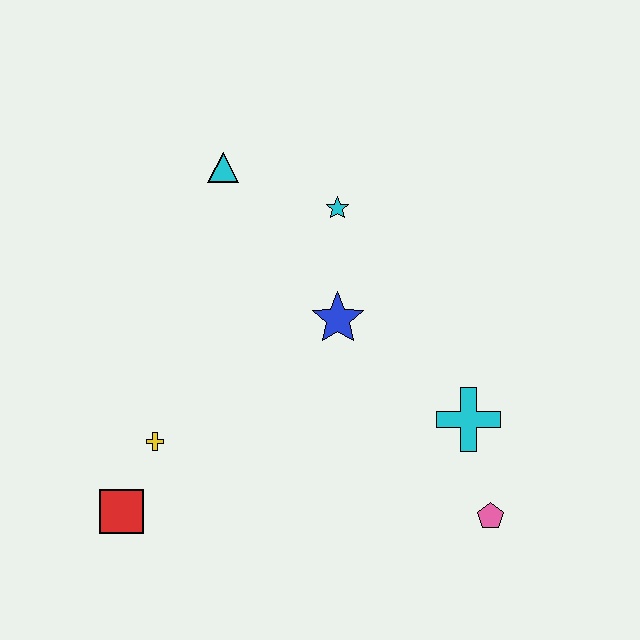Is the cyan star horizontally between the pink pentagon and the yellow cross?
Yes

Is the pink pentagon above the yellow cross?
No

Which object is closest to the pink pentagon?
The cyan cross is closest to the pink pentagon.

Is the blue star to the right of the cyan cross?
No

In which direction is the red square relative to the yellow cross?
The red square is below the yellow cross.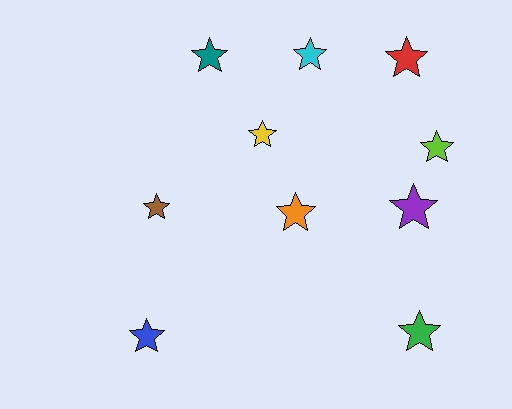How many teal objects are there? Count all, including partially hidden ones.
There is 1 teal object.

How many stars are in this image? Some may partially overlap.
There are 10 stars.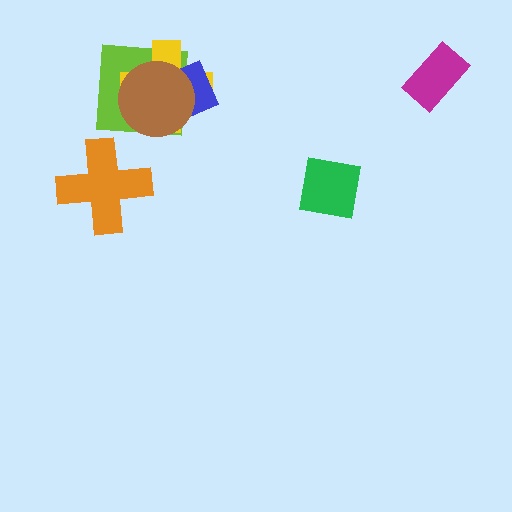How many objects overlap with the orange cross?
0 objects overlap with the orange cross.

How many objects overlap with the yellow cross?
3 objects overlap with the yellow cross.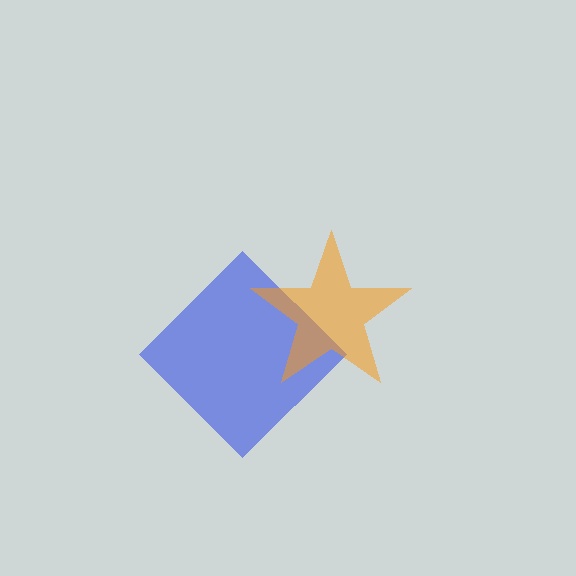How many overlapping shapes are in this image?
There are 2 overlapping shapes in the image.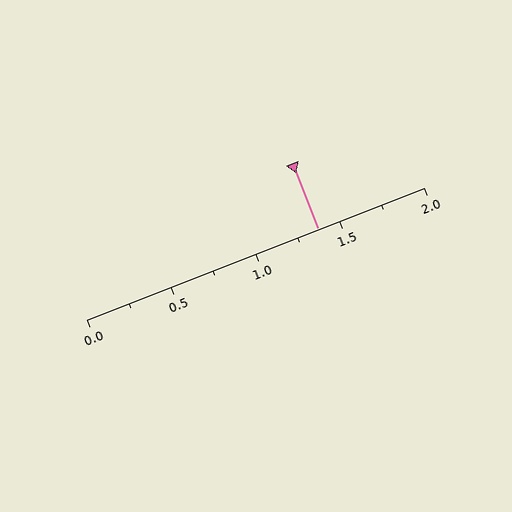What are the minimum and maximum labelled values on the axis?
The axis runs from 0.0 to 2.0.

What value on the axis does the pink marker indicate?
The marker indicates approximately 1.38.